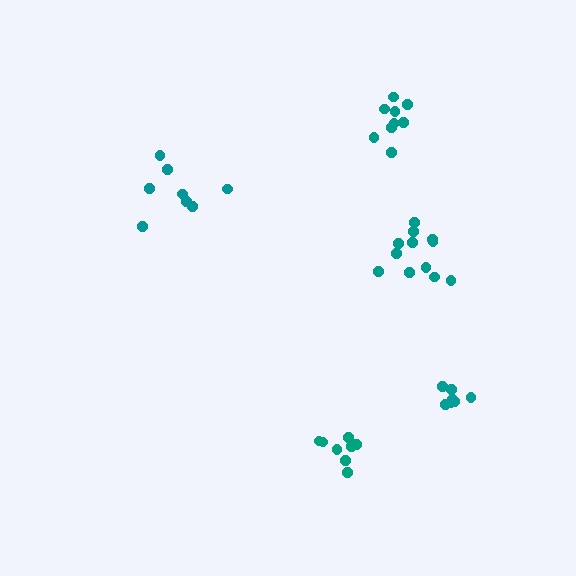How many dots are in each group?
Group 1: 9 dots, Group 2: 8 dots, Group 3: 12 dots, Group 4: 8 dots, Group 5: 7 dots (44 total).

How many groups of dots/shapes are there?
There are 5 groups.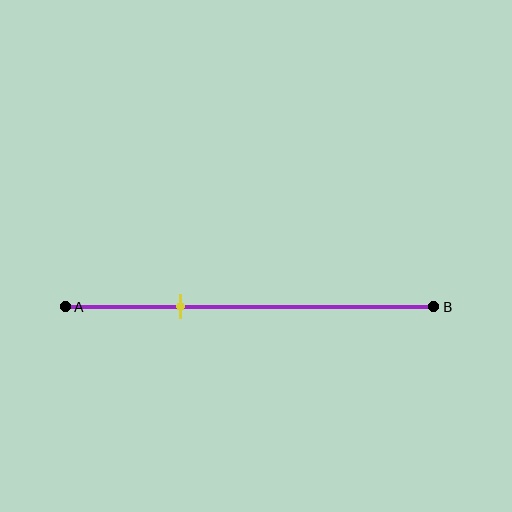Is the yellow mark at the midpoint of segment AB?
No, the mark is at about 30% from A, not at the 50% midpoint.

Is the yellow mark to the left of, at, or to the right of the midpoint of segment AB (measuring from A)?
The yellow mark is to the left of the midpoint of segment AB.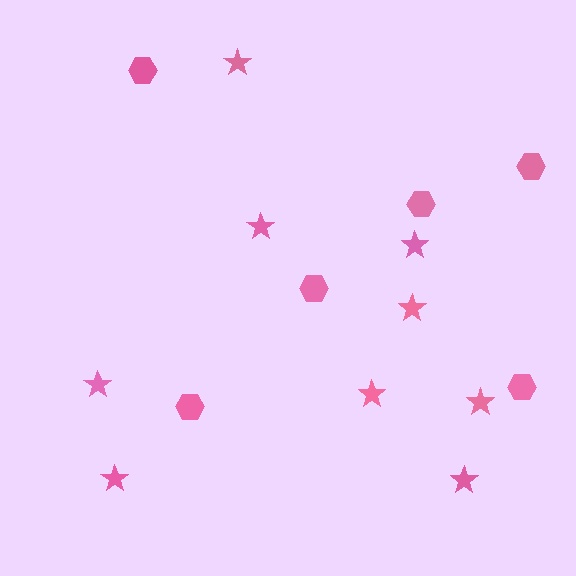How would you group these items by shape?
There are 2 groups: one group of stars (9) and one group of hexagons (6).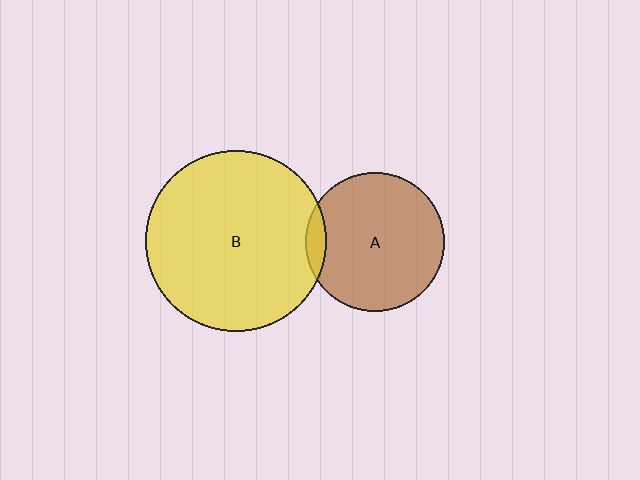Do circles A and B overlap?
Yes.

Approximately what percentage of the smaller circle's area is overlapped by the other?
Approximately 5%.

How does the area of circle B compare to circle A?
Approximately 1.7 times.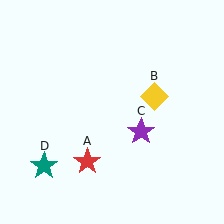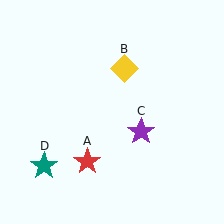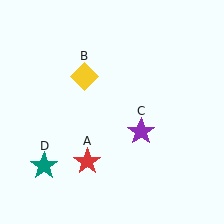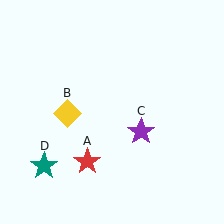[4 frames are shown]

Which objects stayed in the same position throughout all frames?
Red star (object A) and purple star (object C) and teal star (object D) remained stationary.